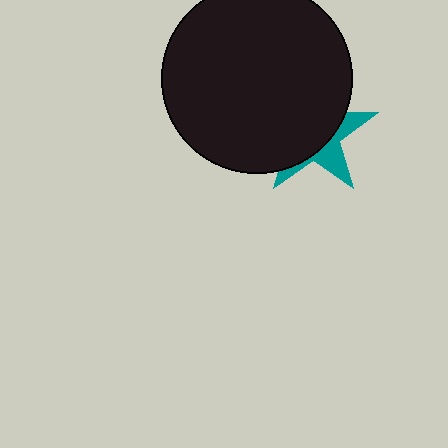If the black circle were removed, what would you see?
You would see the complete teal star.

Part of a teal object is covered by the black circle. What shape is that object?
It is a star.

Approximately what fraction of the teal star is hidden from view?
Roughly 67% of the teal star is hidden behind the black circle.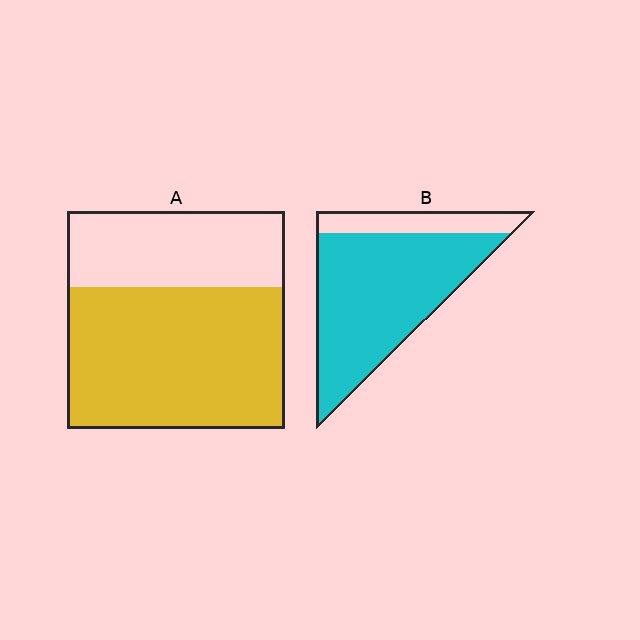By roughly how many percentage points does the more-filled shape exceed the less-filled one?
By roughly 15 percentage points (B over A).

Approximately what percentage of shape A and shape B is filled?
A is approximately 65% and B is approximately 80%.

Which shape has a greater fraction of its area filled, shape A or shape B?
Shape B.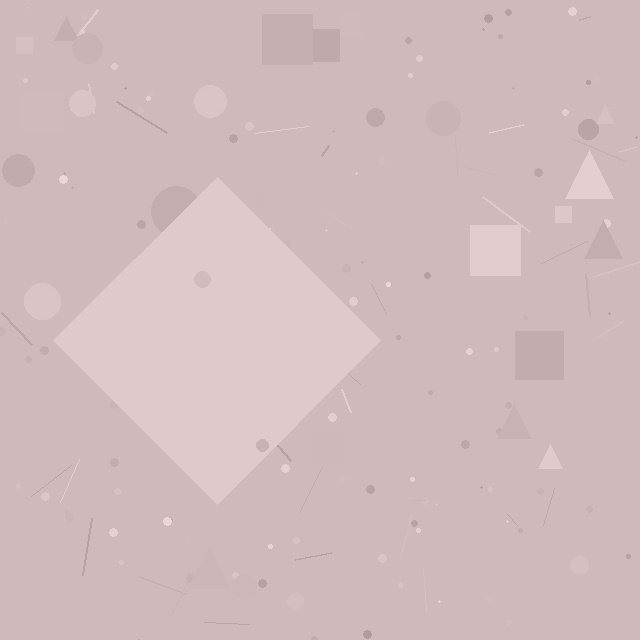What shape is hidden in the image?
A diamond is hidden in the image.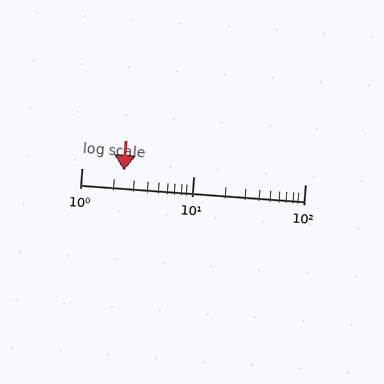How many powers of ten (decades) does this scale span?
The scale spans 2 decades, from 1 to 100.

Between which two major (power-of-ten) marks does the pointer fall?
The pointer is between 1 and 10.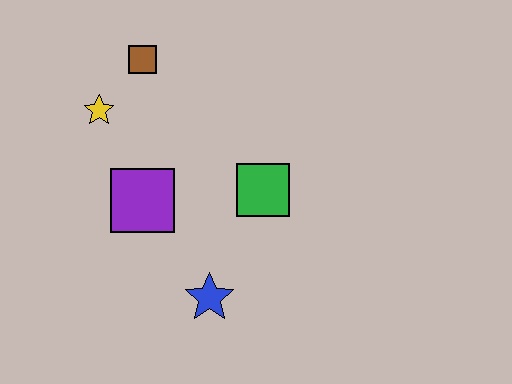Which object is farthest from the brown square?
The blue star is farthest from the brown square.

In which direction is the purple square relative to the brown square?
The purple square is below the brown square.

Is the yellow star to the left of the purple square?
Yes